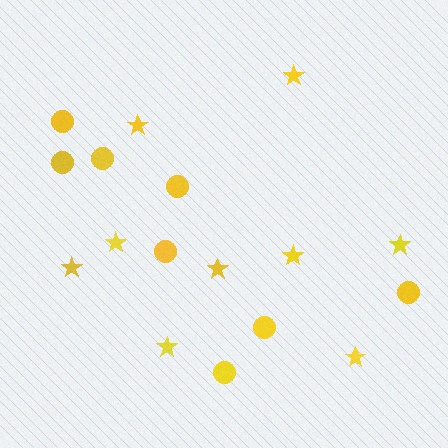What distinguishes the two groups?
There are 2 groups: one group of circles (8) and one group of stars (9).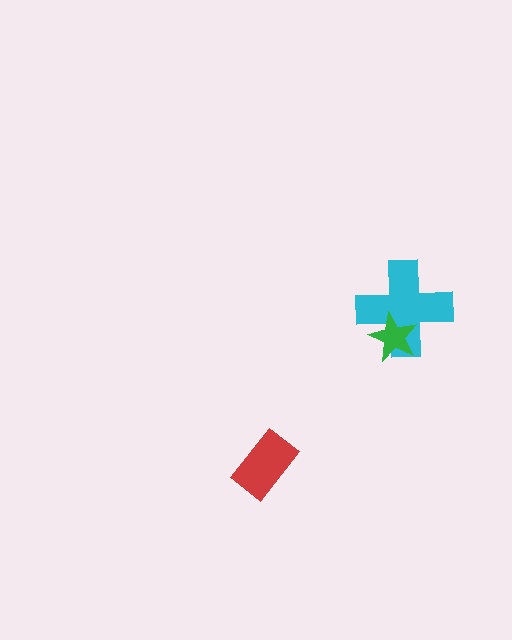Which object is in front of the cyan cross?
The green star is in front of the cyan cross.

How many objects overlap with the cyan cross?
1 object overlaps with the cyan cross.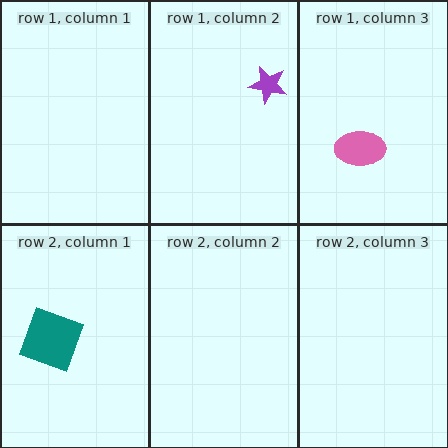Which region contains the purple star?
The row 1, column 2 region.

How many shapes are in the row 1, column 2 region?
1.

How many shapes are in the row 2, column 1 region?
1.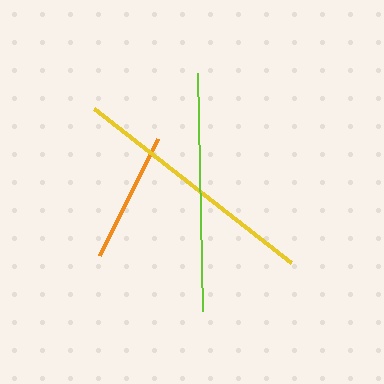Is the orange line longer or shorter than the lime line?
The lime line is longer than the orange line.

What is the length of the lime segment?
The lime segment is approximately 238 pixels long.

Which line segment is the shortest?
The orange line is the shortest at approximately 131 pixels.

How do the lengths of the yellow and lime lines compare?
The yellow and lime lines are approximately the same length.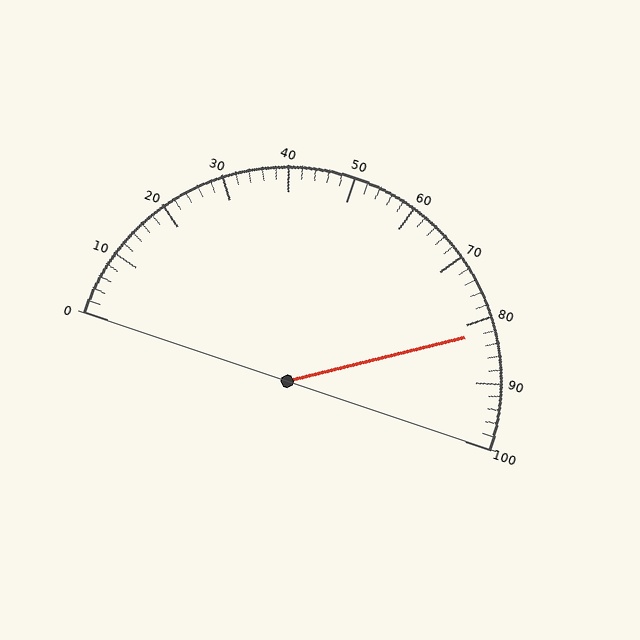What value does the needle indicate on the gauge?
The needle indicates approximately 82.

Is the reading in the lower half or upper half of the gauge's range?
The reading is in the upper half of the range (0 to 100).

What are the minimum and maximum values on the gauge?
The gauge ranges from 0 to 100.